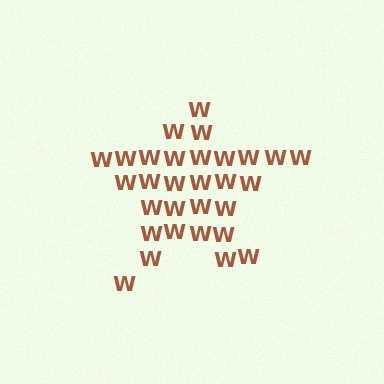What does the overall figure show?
The overall figure shows a star.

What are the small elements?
The small elements are letter W's.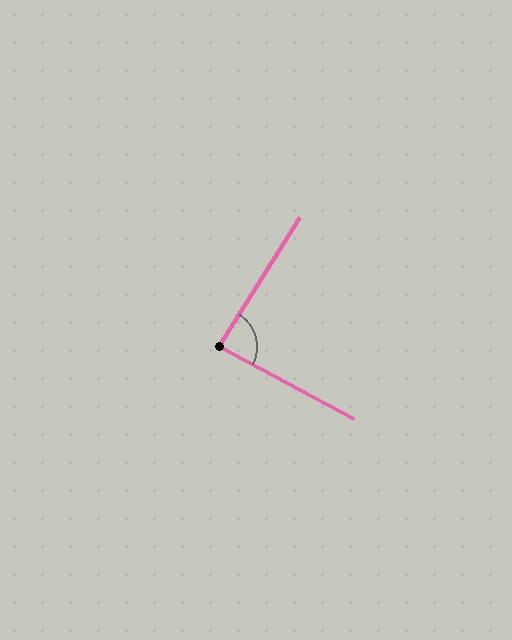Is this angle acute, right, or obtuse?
It is approximately a right angle.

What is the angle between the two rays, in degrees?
Approximately 86 degrees.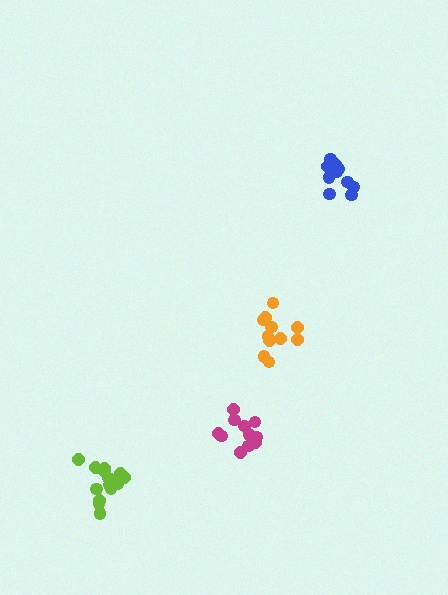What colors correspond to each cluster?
The clusters are colored: orange, magenta, blue, lime.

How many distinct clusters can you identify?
There are 4 distinct clusters.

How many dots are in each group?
Group 1: 11 dots, Group 2: 11 dots, Group 3: 11 dots, Group 4: 15 dots (48 total).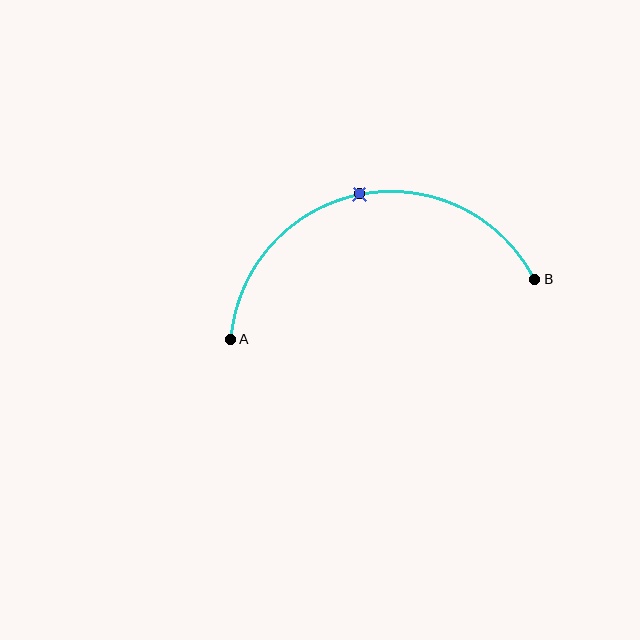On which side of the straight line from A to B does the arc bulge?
The arc bulges above the straight line connecting A and B.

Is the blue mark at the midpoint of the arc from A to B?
Yes. The blue mark lies on the arc at equal arc-length from both A and B — it is the arc midpoint.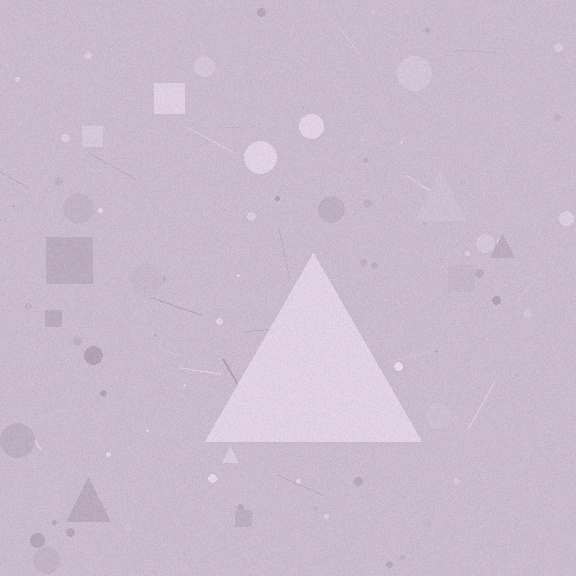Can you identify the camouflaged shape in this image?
The camouflaged shape is a triangle.